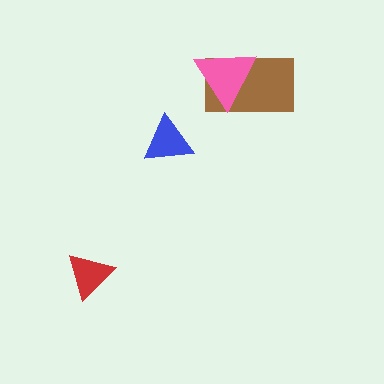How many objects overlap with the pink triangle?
1 object overlaps with the pink triangle.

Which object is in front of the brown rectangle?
The pink triangle is in front of the brown rectangle.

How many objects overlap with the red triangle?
0 objects overlap with the red triangle.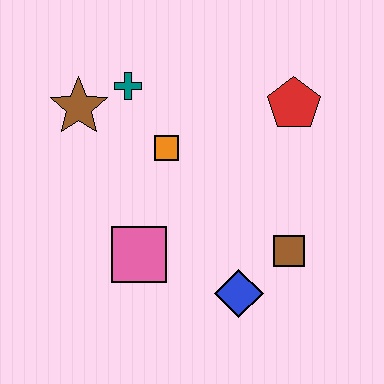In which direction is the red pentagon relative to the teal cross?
The red pentagon is to the right of the teal cross.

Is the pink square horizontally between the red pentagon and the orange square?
No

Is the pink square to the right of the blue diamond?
No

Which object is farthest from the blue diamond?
The brown star is farthest from the blue diamond.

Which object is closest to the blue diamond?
The brown square is closest to the blue diamond.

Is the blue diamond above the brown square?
No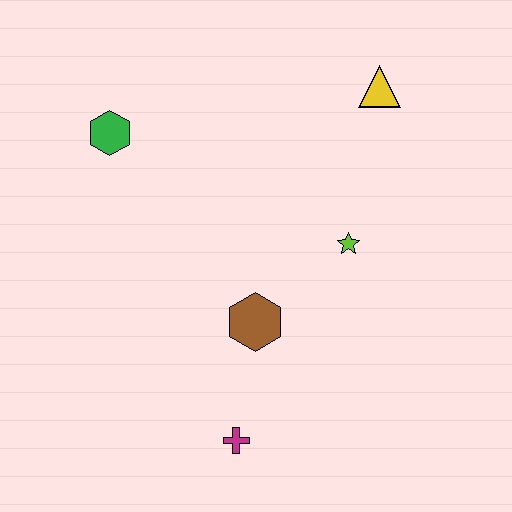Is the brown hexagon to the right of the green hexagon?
Yes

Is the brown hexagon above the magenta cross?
Yes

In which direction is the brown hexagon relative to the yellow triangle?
The brown hexagon is below the yellow triangle.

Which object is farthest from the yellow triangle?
The magenta cross is farthest from the yellow triangle.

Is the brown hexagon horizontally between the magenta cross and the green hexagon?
No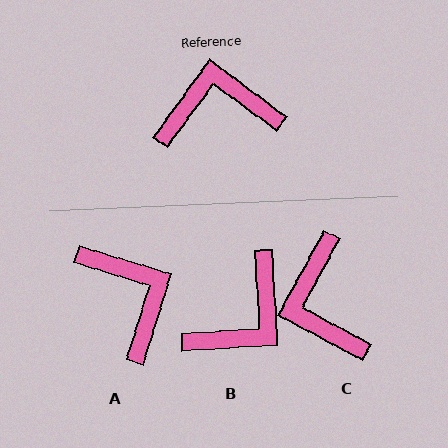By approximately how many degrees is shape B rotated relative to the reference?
Approximately 140 degrees clockwise.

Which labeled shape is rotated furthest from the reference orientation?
B, about 140 degrees away.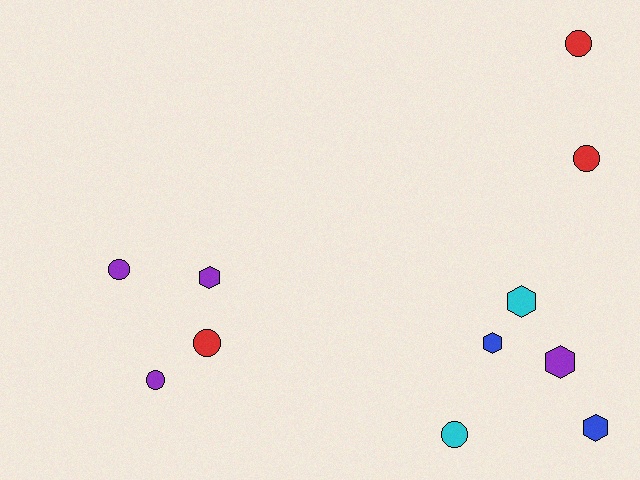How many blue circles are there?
There are no blue circles.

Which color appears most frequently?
Purple, with 4 objects.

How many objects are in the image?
There are 11 objects.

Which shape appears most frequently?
Circle, with 6 objects.